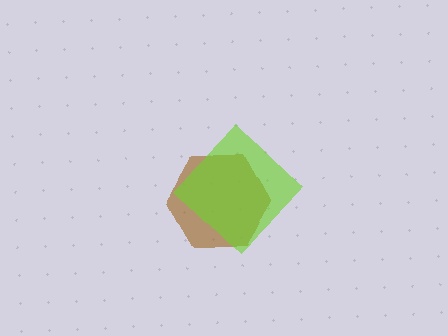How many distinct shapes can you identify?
There are 2 distinct shapes: a brown hexagon, a lime diamond.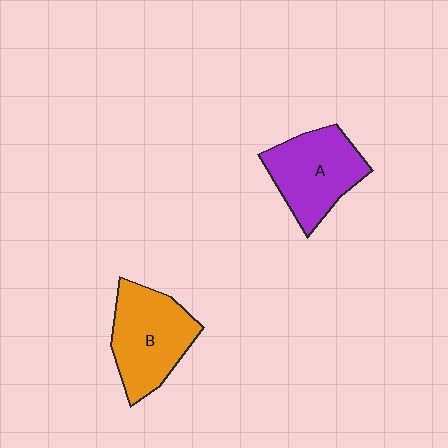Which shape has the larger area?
Shape B (orange).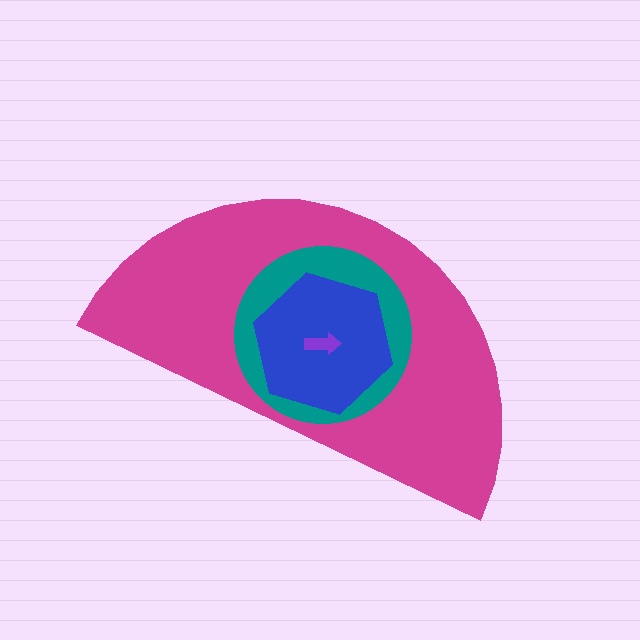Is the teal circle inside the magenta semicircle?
Yes.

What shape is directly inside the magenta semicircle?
The teal circle.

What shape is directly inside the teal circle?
The blue hexagon.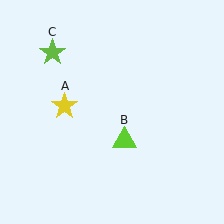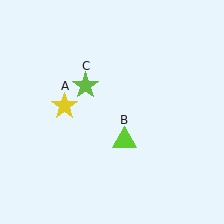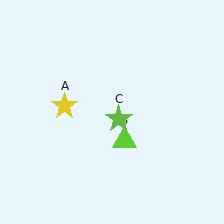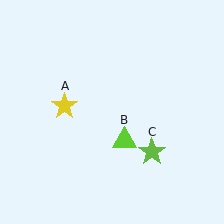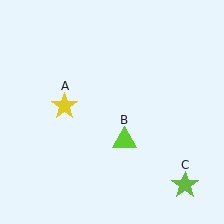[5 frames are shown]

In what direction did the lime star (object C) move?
The lime star (object C) moved down and to the right.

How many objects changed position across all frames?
1 object changed position: lime star (object C).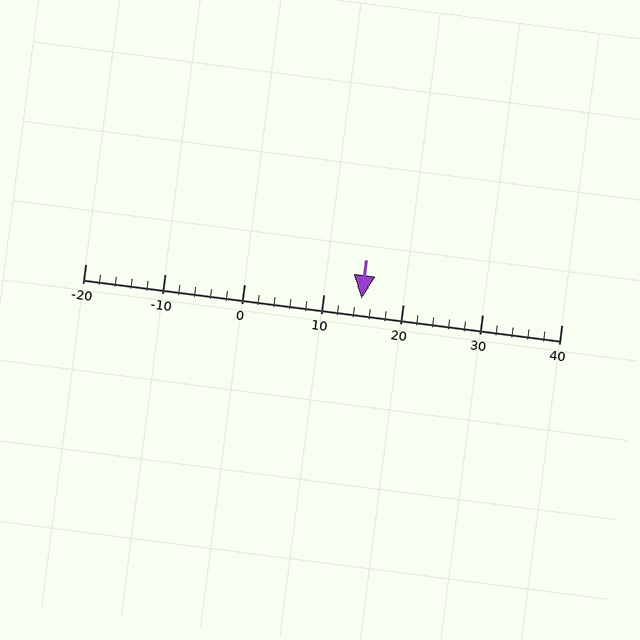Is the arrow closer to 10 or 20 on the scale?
The arrow is closer to 10.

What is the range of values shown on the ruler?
The ruler shows values from -20 to 40.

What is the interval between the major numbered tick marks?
The major tick marks are spaced 10 units apart.